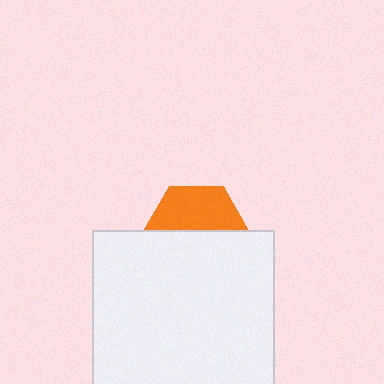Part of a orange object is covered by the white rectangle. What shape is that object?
It is a hexagon.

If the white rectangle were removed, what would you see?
You would see the complete orange hexagon.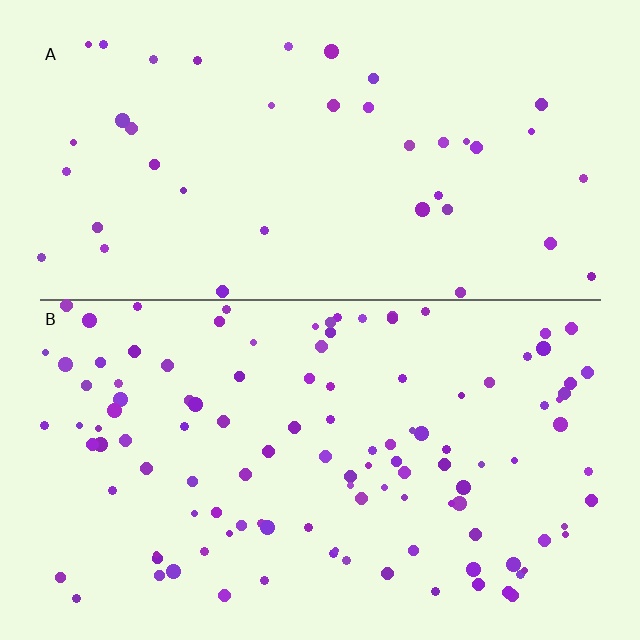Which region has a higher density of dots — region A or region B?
B (the bottom).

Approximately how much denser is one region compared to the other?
Approximately 2.8× — region B over region A.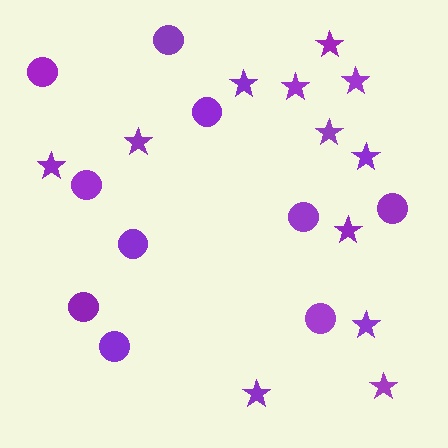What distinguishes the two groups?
There are 2 groups: one group of circles (10) and one group of stars (12).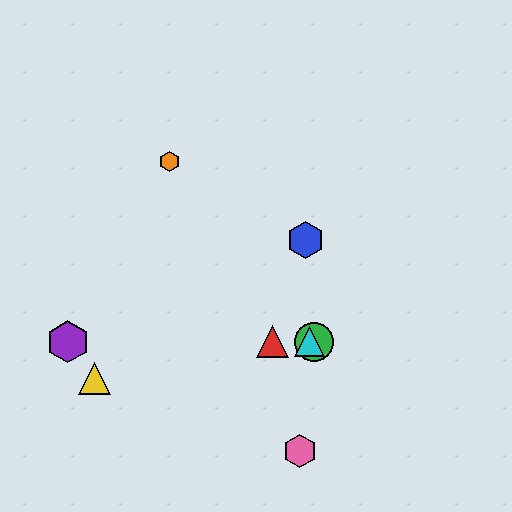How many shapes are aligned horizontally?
4 shapes (the red triangle, the green circle, the purple hexagon, the cyan triangle) are aligned horizontally.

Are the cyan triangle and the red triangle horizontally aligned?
Yes, both are at y≈342.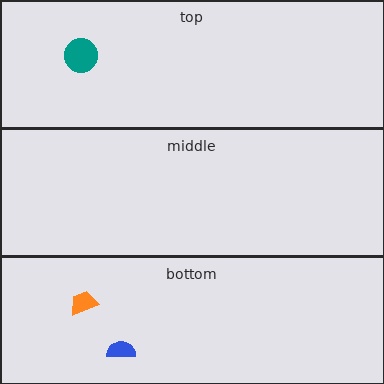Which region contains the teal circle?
The top region.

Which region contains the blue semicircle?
The bottom region.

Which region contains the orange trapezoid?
The bottom region.